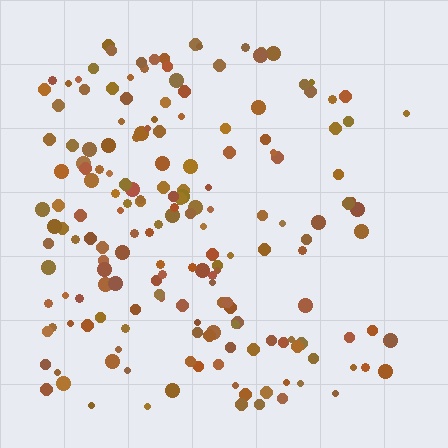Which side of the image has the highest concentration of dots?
The left.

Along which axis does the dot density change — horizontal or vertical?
Horizontal.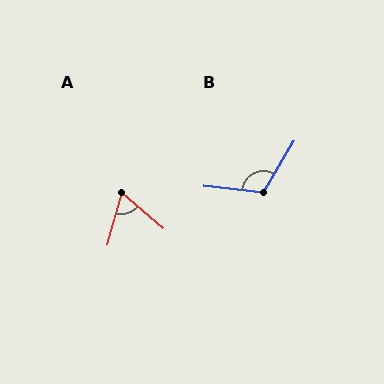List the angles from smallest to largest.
A (64°), B (114°).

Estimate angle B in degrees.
Approximately 114 degrees.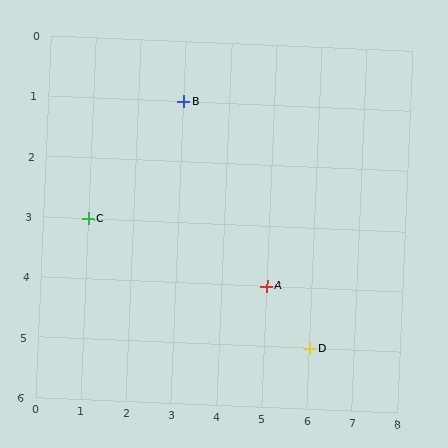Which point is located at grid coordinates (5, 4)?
Point A is at (5, 4).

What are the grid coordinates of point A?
Point A is at grid coordinates (5, 4).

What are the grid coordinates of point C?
Point C is at grid coordinates (1, 3).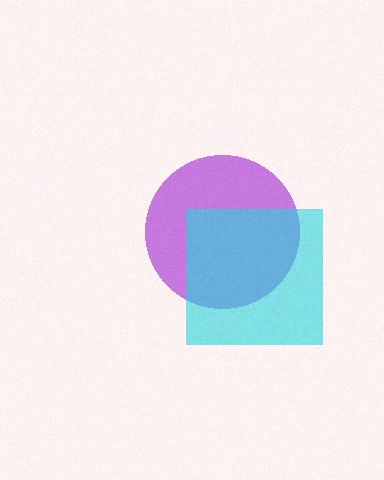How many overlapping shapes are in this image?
There are 2 overlapping shapes in the image.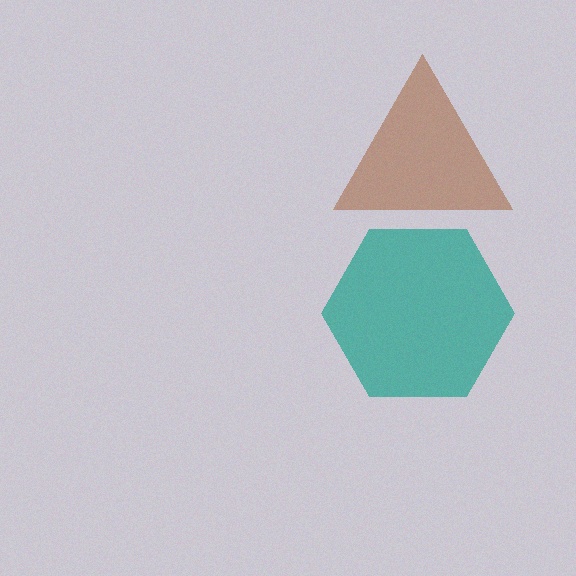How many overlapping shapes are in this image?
There are 2 overlapping shapes in the image.